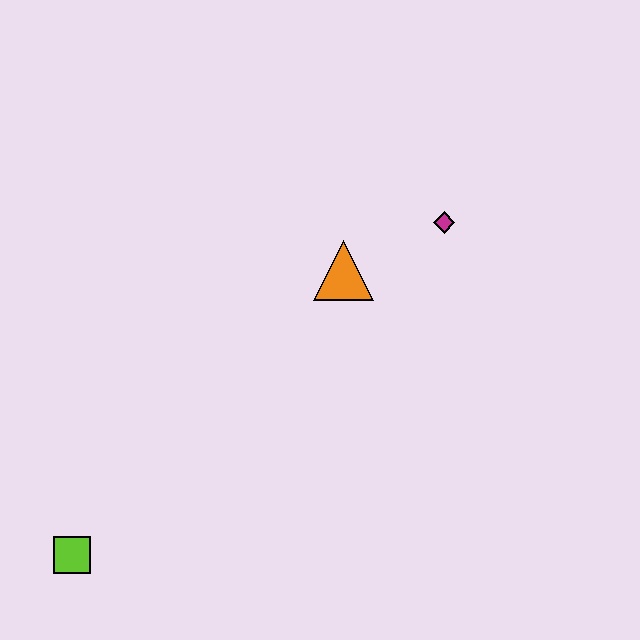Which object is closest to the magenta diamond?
The orange triangle is closest to the magenta diamond.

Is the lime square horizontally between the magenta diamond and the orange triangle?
No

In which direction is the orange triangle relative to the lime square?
The orange triangle is above the lime square.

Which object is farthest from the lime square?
The magenta diamond is farthest from the lime square.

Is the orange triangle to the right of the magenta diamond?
No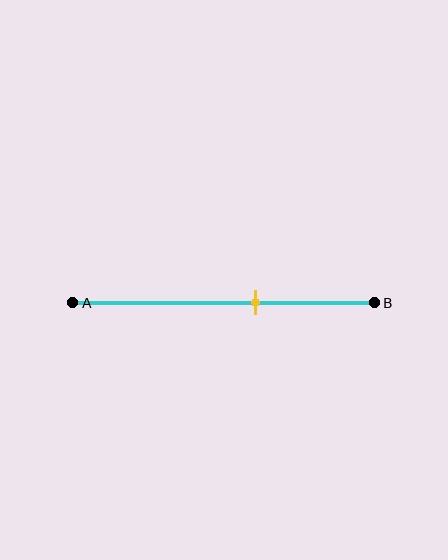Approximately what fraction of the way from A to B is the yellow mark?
The yellow mark is approximately 60% of the way from A to B.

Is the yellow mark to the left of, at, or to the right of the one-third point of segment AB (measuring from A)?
The yellow mark is to the right of the one-third point of segment AB.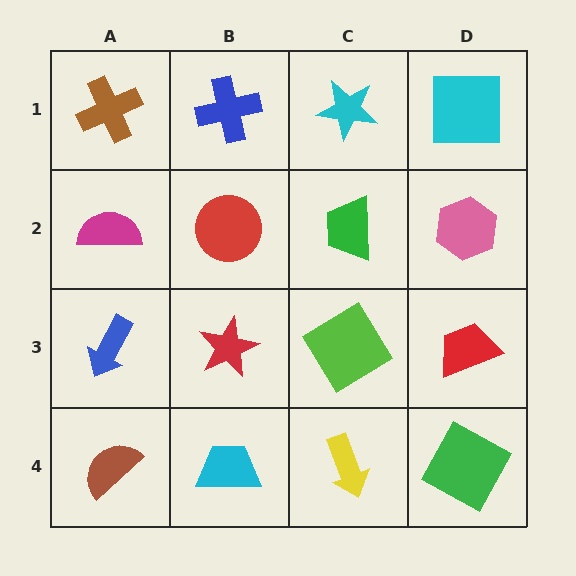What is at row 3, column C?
A lime diamond.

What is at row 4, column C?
A yellow arrow.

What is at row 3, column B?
A red star.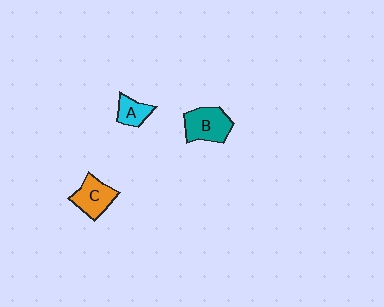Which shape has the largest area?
Shape B (teal).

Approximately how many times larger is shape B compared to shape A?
Approximately 1.8 times.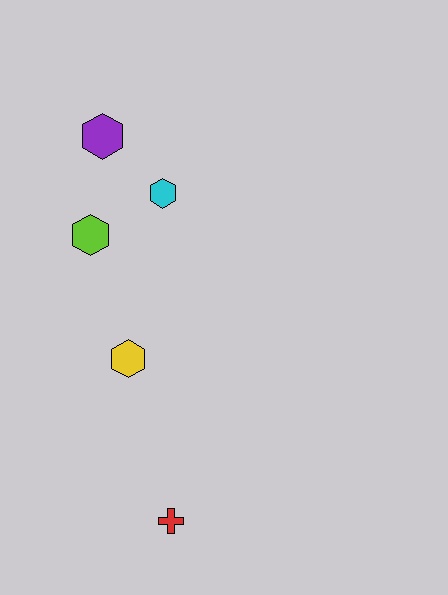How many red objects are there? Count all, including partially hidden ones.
There is 1 red object.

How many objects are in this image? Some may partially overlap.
There are 5 objects.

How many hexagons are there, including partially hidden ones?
There are 4 hexagons.